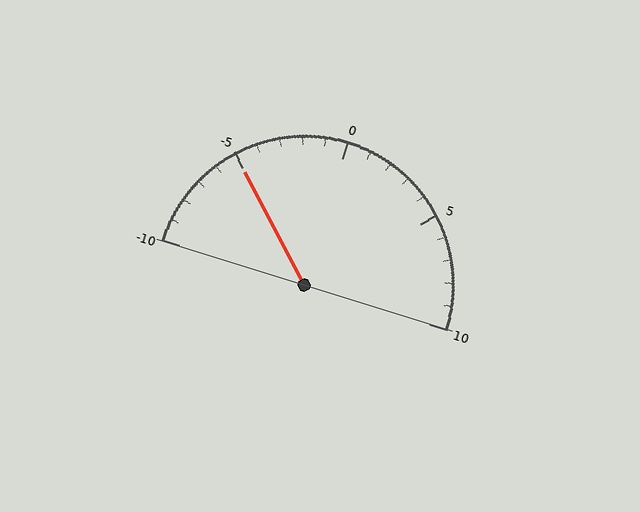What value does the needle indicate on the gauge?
The needle indicates approximately -5.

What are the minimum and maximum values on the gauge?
The gauge ranges from -10 to 10.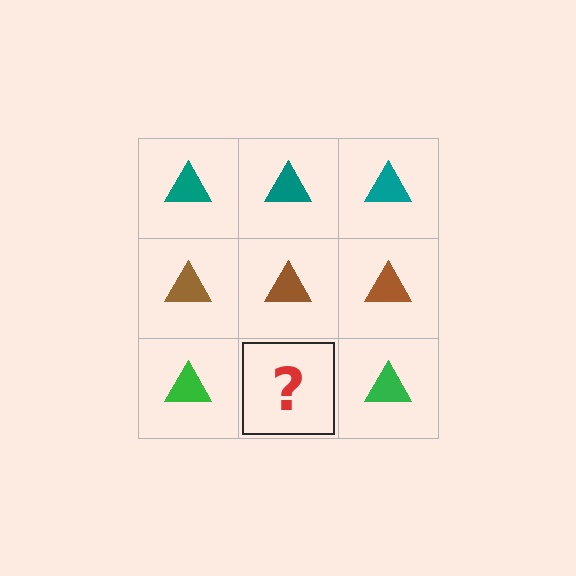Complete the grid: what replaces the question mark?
The question mark should be replaced with a green triangle.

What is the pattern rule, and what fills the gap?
The rule is that each row has a consistent color. The gap should be filled with a green triangle.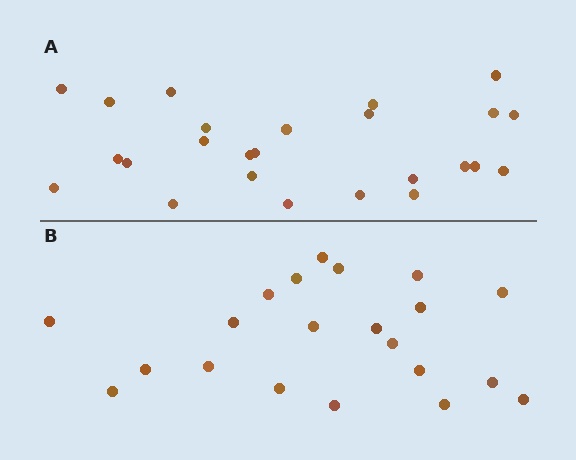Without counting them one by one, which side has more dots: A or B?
Region A (the top region) has more dots.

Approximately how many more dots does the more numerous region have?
Region A has about 4 more dots than region B.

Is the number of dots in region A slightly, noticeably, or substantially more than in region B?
Region A has only slightly more — the two regions are fairly close. The ratio is roughly 1.2 to 1.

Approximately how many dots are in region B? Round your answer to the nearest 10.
About 20 dots. (The exact count is 21, which rounds to 20.)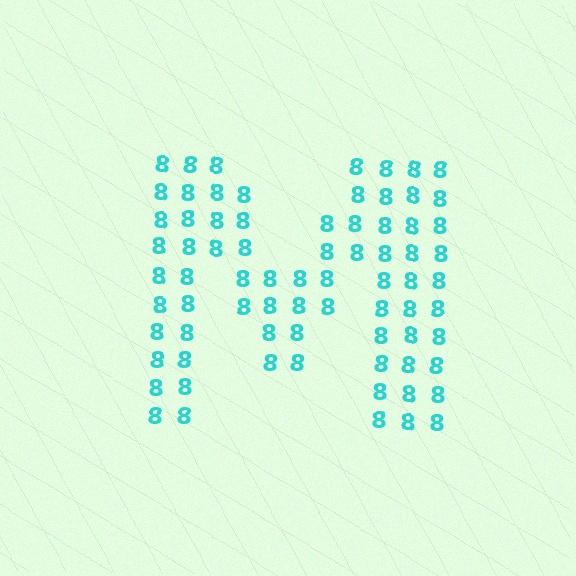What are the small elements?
The small elements are digit 8's.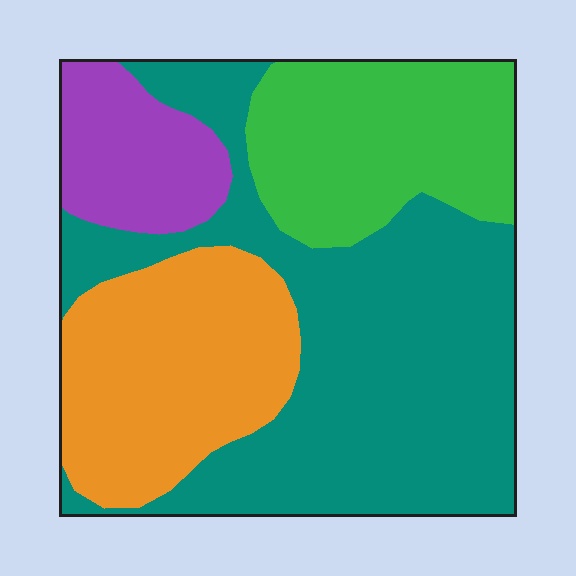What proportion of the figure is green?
Green takes up about one fifth (1/5) of the figure.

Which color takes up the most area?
Teal, at roughly 45%.